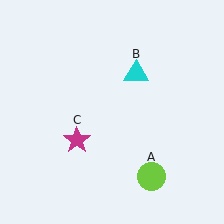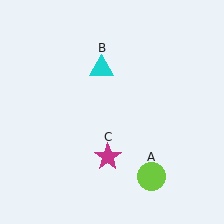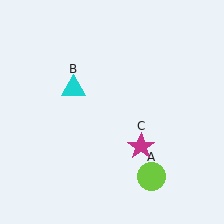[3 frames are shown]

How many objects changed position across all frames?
2 objects changed position: cyan triangle (object B), magenta star (object C).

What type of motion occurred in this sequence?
The cyan triangle (object B), magenta star (object C) rotated counterclockwise around the center of the scene.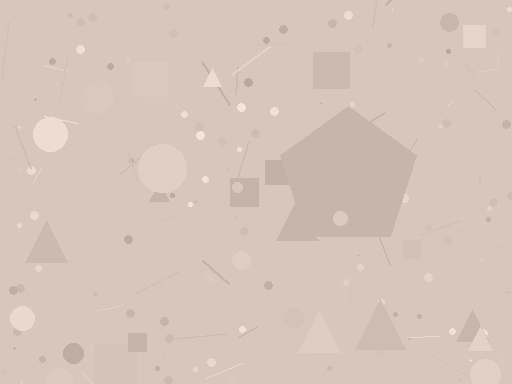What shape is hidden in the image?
A pentagon is hidden in the image.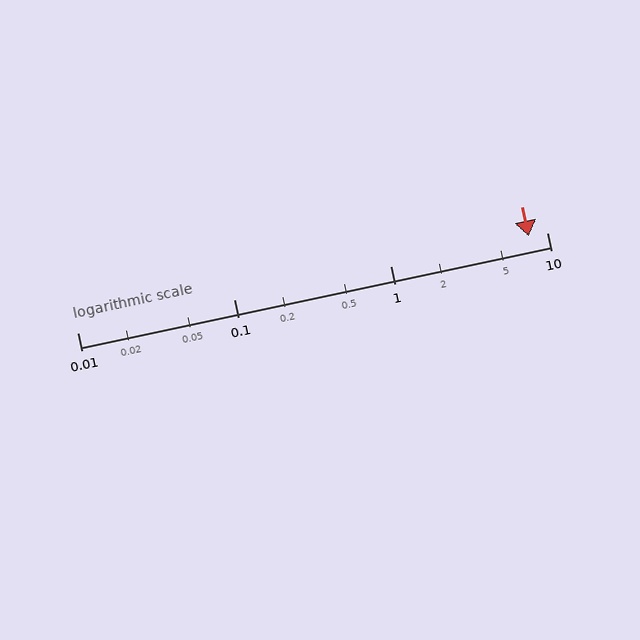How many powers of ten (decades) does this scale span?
The scale spans 3 decades, from 0.01 to 10.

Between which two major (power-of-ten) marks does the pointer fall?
The pointer is between 1 and 10.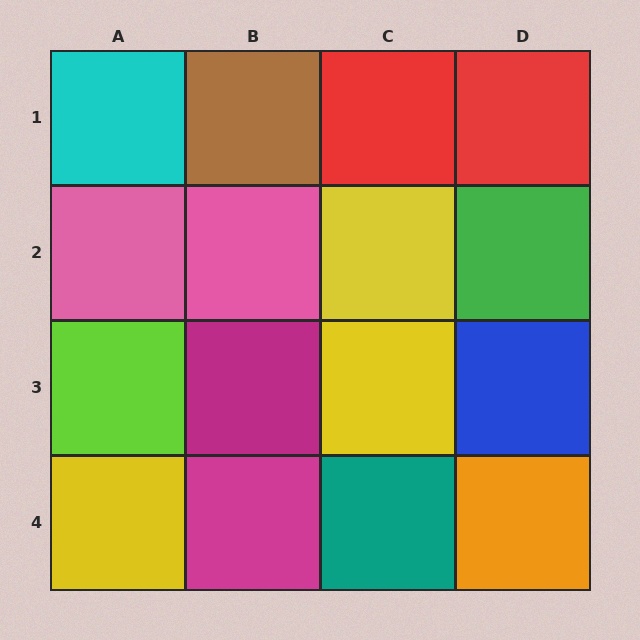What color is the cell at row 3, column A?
Lime.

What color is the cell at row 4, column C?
Teal.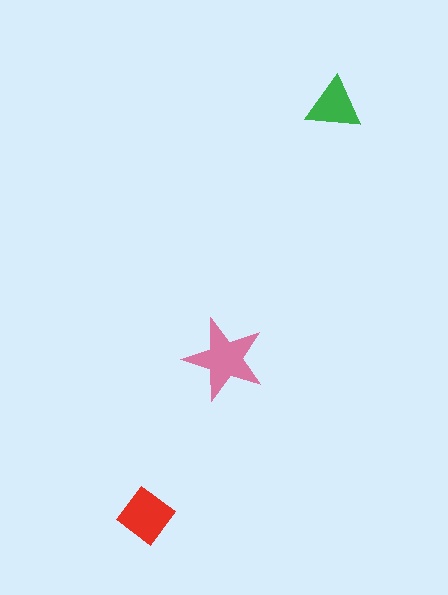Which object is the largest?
The pink star.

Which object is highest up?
The green triangle is topmost.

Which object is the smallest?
The green triangle.